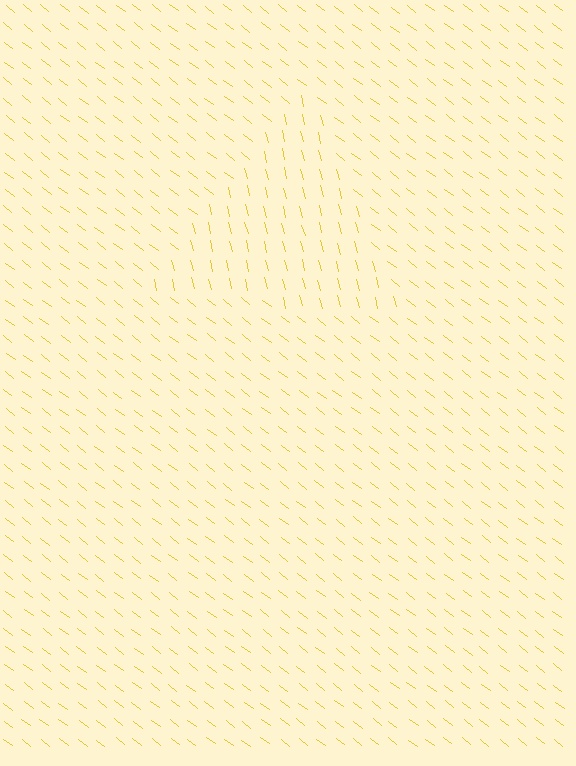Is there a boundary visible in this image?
Yes, there is a texture boundary formed by a change in line orientation.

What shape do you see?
I see a triangle.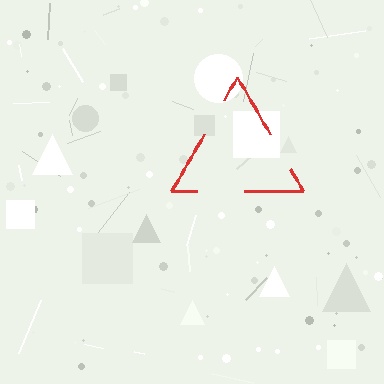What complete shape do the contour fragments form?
The contour fragments form a triangle.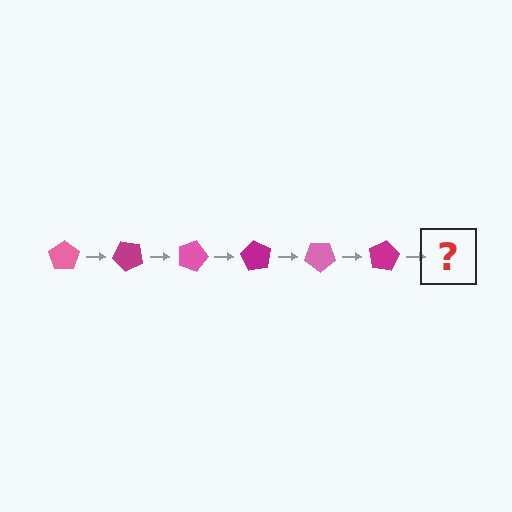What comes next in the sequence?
The next element should be a pink pentagon, rotated 270 degrees from the start.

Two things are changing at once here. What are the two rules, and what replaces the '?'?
The two rules are that it rotates 45 degrees each step and the color cycles through pink and magenta. The '?' should be a pink pentagon, rotated 270 degrees from the start.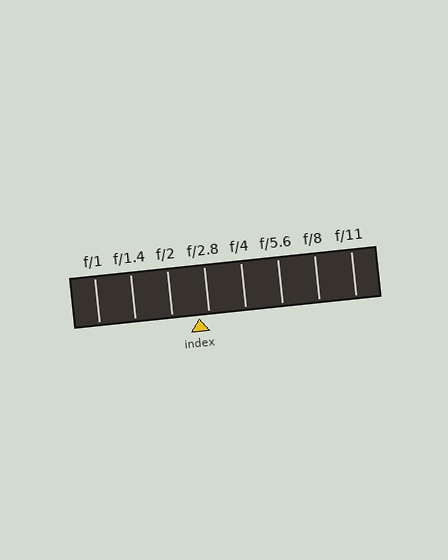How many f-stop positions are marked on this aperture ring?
There are 8 f-stop positions marked.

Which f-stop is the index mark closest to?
The index mark is closest to f/2.8.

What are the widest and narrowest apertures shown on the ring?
The widest aperture shown is f/1 and the narrowest is f/11.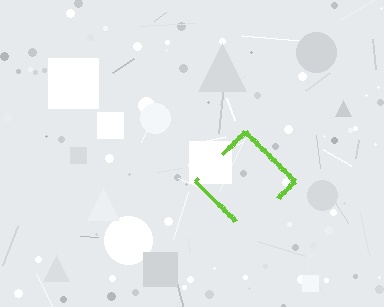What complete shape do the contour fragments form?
The contour fragments form a diamond.